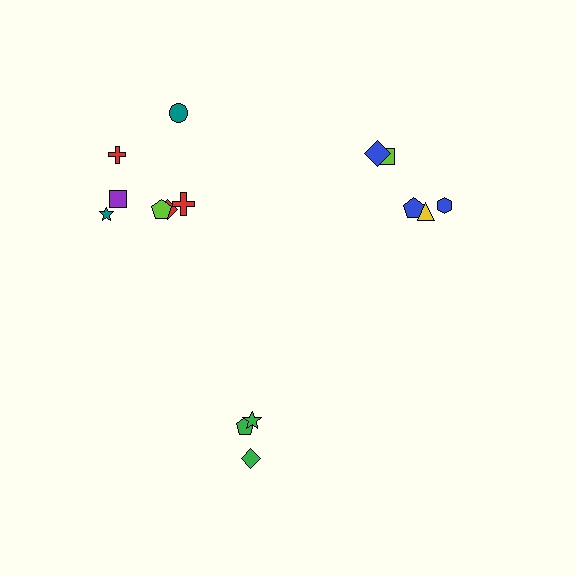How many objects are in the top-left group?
There are 7 objects.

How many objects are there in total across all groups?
There are 15 objects.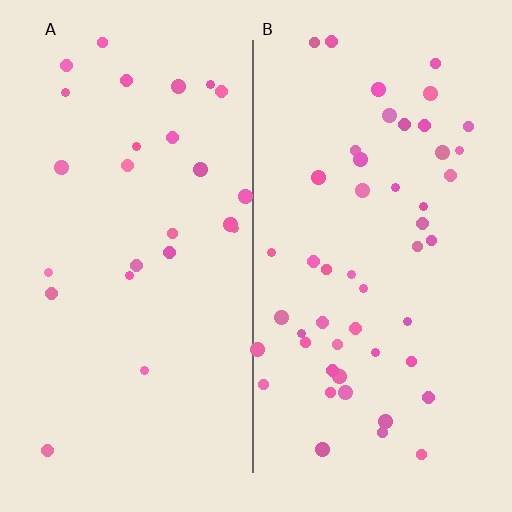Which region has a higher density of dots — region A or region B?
B (the right).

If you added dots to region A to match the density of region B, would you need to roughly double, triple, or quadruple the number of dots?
Approximately double.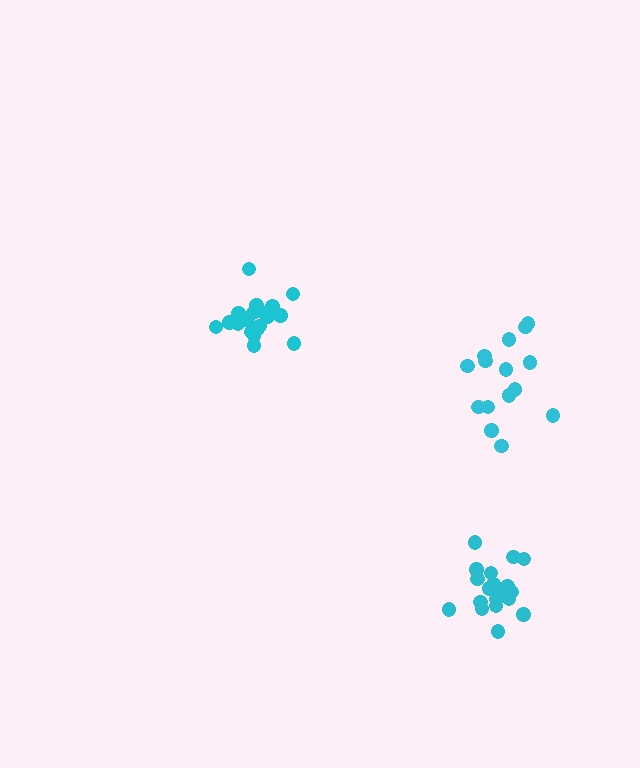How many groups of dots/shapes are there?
There are 3 groups.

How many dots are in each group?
Group 1: 20 dots, Group 2: 21 dots, Group 3: 15 dots (56 total).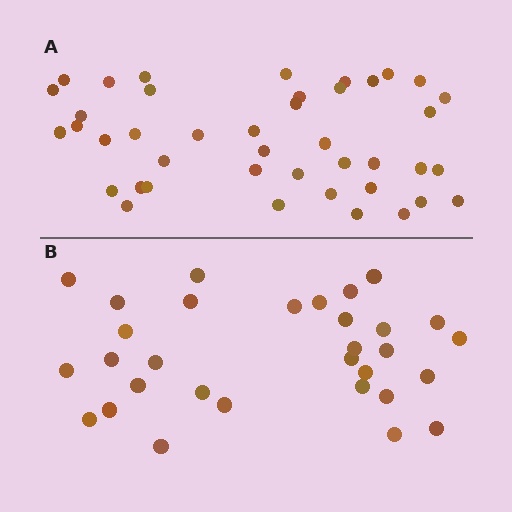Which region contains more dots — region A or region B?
Region A (the top region) has more dots.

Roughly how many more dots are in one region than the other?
Region A has roughly 12 or so more dots than region B.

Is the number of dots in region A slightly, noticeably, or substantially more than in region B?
Region A has noticeably more, but not dramatically so. The ratio is roughly 1.4 to 1.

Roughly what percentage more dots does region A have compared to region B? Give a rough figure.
About 35% more.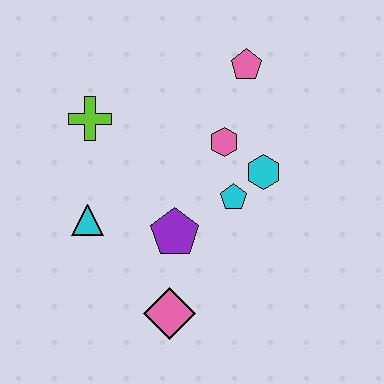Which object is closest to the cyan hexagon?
The cyan pentagon is closest to the cyan hexagon.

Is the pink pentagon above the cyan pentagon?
Yes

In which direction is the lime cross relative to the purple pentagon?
The lime cross is above the purple pentagon.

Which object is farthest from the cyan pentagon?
The lime cross is farthest from the cyan pentagon.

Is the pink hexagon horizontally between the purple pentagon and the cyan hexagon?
Yes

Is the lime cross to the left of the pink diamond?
Yes